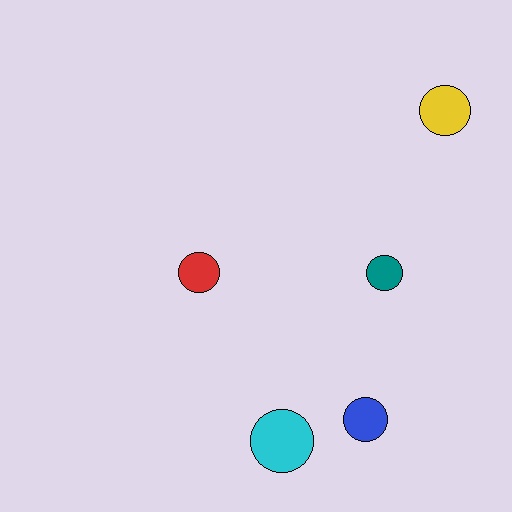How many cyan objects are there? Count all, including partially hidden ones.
There is 1 cyan object.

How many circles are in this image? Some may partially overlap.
There are 5 circles.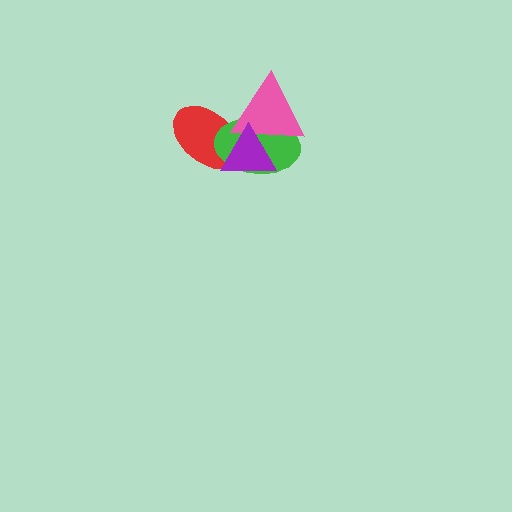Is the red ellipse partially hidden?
Yes, it is partially covered by another shape.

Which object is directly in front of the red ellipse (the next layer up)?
The green ellipse is directly in front of the red ellipse.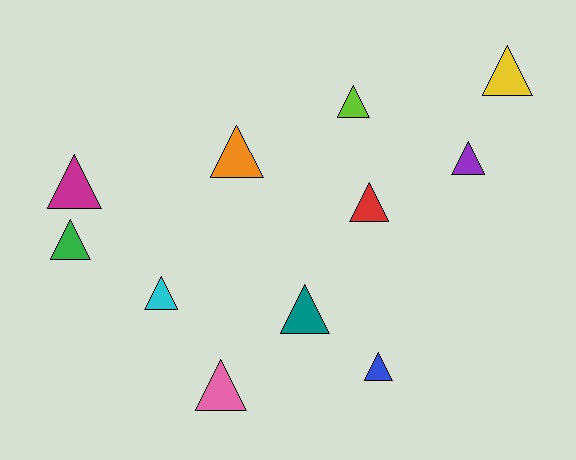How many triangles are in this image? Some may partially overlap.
There are 11 triangles.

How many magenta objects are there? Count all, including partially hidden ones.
There is 1 magenta object.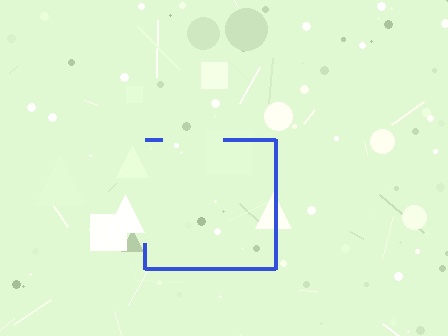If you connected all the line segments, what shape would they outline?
They would outline a square.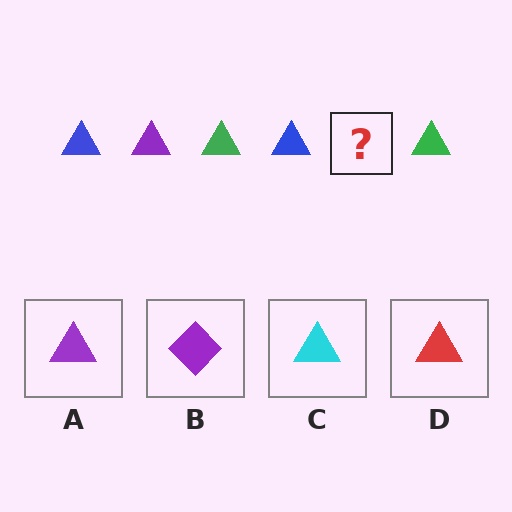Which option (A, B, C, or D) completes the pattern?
A.